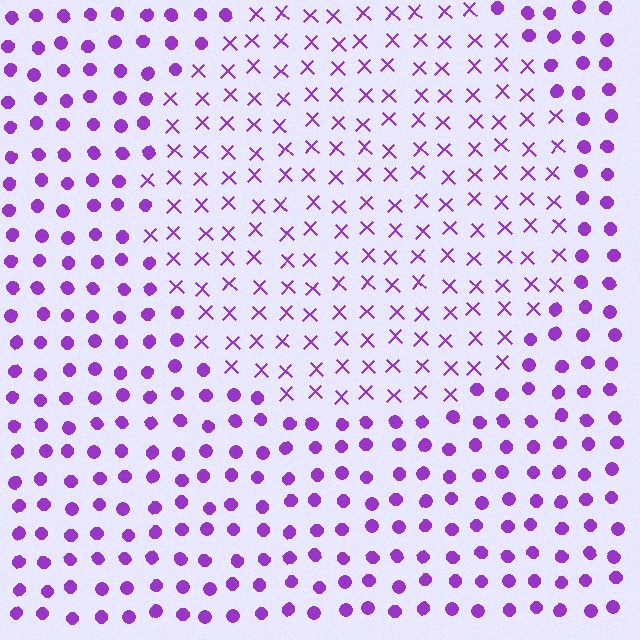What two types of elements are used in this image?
The image uses X marks inside the circle region and circles outside it.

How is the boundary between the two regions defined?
The boundary is defined by a change in element shape: X marks inside vs. circles outside. All elements share the same color and spacing.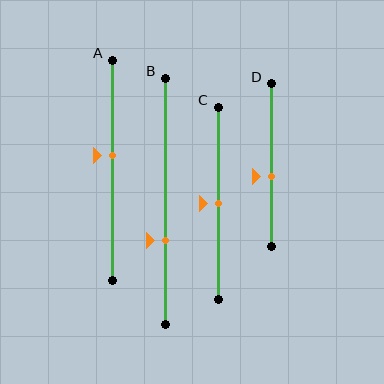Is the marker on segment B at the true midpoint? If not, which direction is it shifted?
No, the marker on segment B is shifted downward by about 16% of the segment length.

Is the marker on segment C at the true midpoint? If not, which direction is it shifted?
Yes, the marker on segment C is at the true midpoint.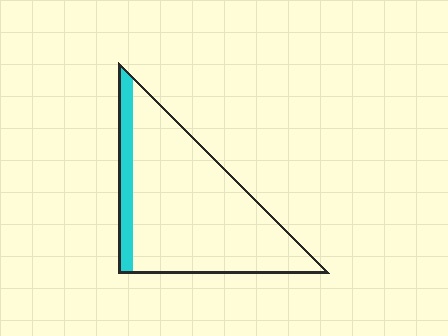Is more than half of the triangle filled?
No.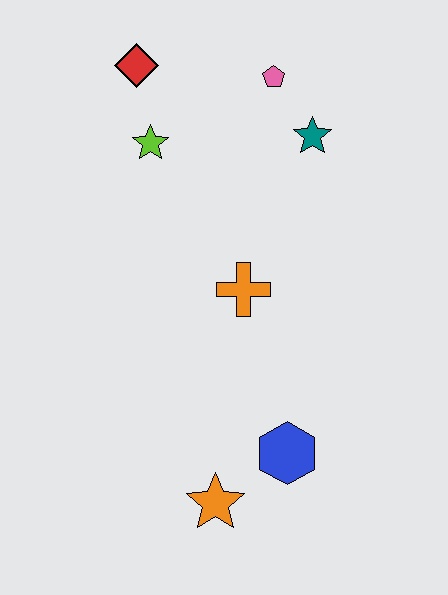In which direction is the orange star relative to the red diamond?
The orange star is below the red diamond.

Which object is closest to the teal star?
The pink pentagon is closest to the teal star.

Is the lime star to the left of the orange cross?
Yes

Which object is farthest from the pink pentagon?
The orange star is farthest from the pink pentagon.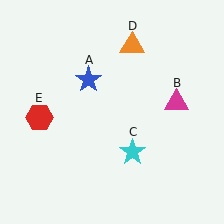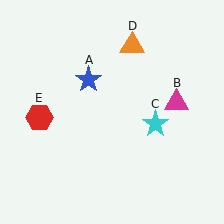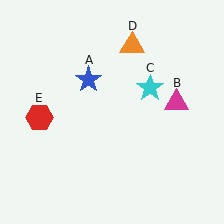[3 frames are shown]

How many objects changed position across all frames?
1 object changed position: cyan star (object C).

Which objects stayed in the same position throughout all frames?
Blue star (object A) and magenta triangle (object B) and orange triangle (object D) and red hexagon (object E) remained stationary.